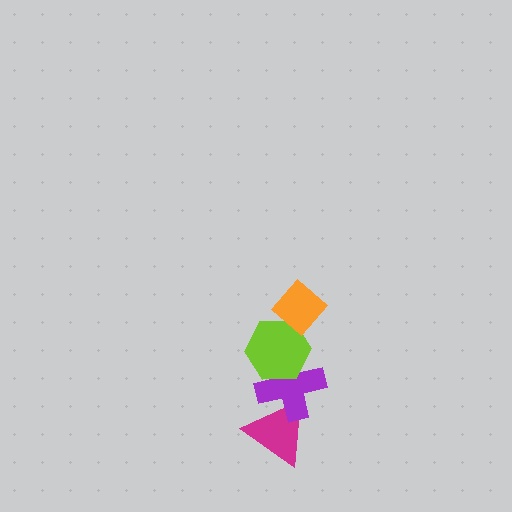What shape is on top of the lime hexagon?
The orange diamond is on top of the lime hexagon.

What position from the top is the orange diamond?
The orange diamond is 1st from the top.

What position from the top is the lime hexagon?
The lime hexagon is 2nd from the top.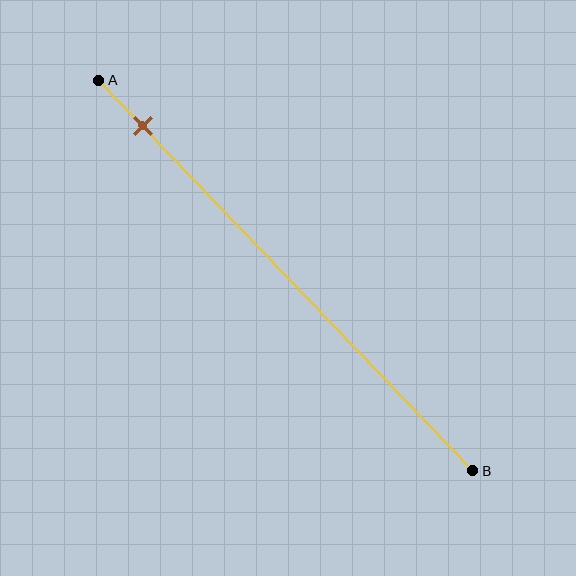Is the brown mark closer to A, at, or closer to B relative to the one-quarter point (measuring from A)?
The brown mark is closer to point A than the one-quarter point of segment AB.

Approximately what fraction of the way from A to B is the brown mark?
The brown mark is approximately 10% of the way from A to B.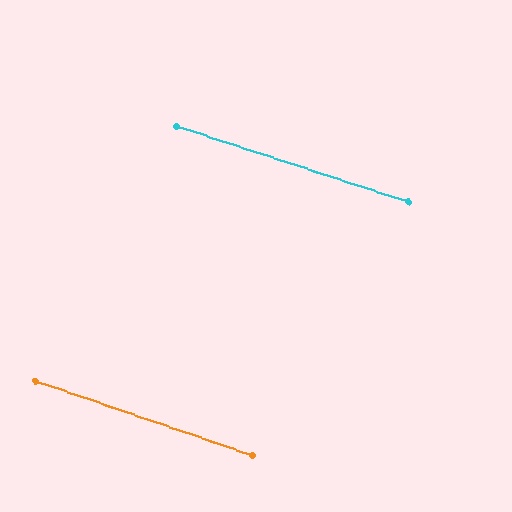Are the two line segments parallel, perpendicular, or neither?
Parallel — their directions differ by only 1.1°.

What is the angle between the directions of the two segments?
Approximately 1 degree.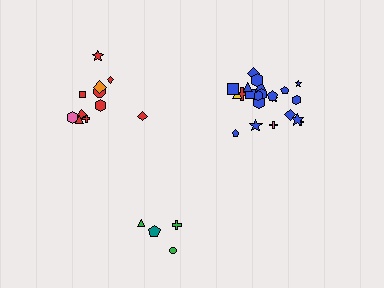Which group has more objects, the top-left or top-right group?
The top-right group.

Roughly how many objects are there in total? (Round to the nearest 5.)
Roughly 40 objects in total.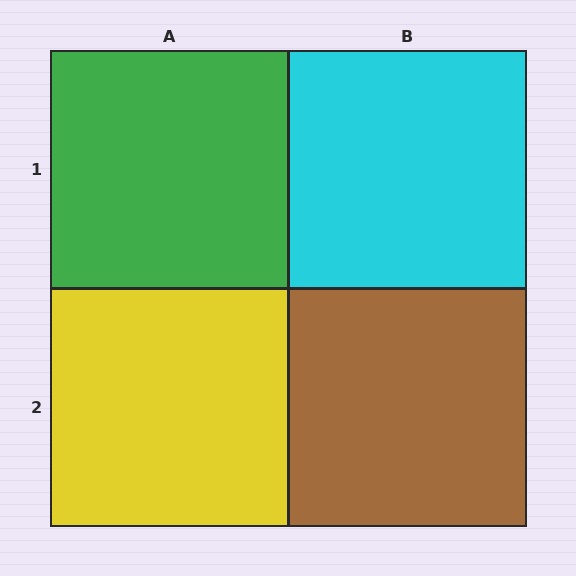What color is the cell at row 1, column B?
Cyan.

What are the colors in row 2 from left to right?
Yellow, brown.